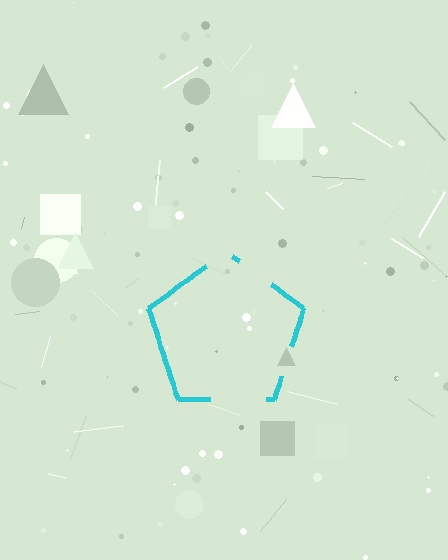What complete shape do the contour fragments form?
The contour fragments form a pentagon.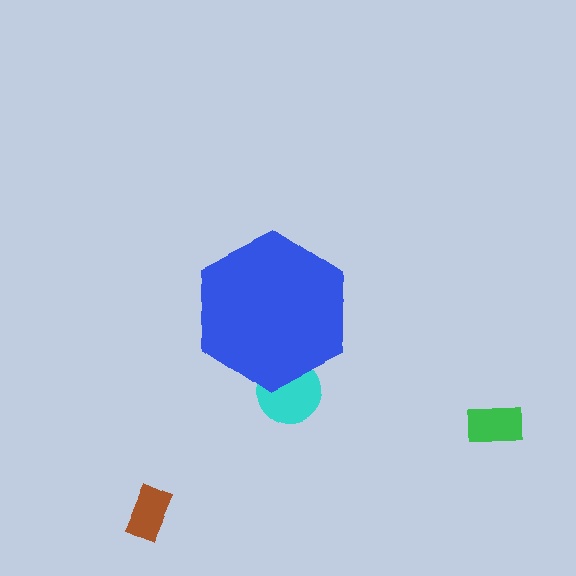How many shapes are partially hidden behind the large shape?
1 shape is partially hidden.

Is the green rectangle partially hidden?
No, the green rectangle is fully visible.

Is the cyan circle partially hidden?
Yes, the cyan circle is partially hidden behind the blue hexagon.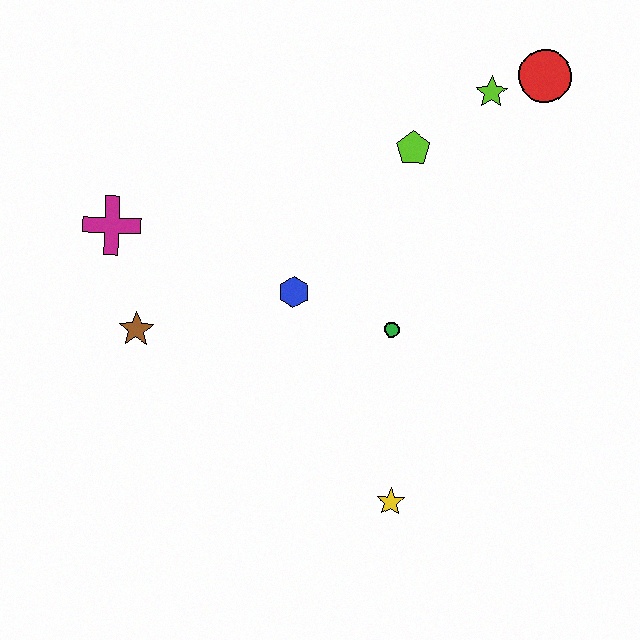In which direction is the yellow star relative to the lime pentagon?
The yellow star is below the lime pentagon.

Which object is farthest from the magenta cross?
The red circle is farthest from the magenta cross.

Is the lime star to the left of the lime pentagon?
No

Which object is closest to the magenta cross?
The brown star is closest to the magenta cross.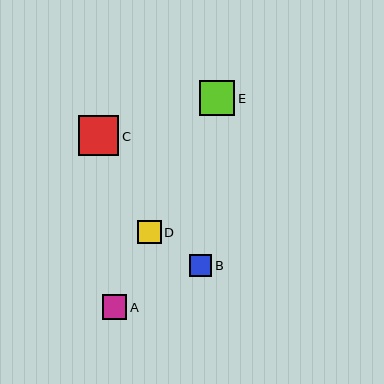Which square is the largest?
Square C is the largest with a size of approximately 40 pixels.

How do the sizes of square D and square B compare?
Square D and square B are approximately the same size.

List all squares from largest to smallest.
From largest to smallest: C, E, A, D, B.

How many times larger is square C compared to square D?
Square C is approximately 1.7 times the size of square D.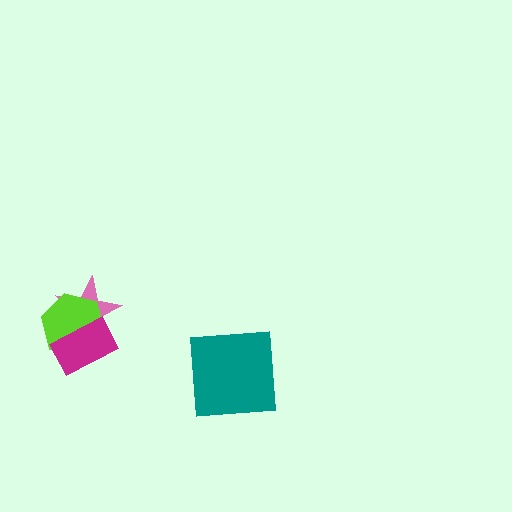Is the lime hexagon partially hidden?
Yes, it is partially covered by another shape.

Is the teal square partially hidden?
No, no other shape covers it.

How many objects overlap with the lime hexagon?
2 objects overlap with the lime hexagon.